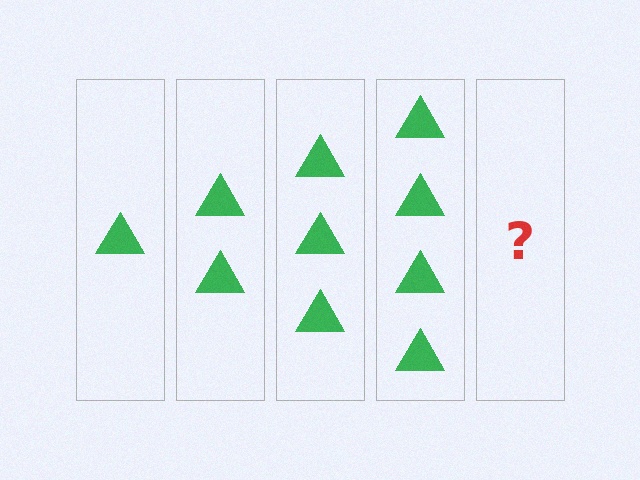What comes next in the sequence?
The next element should be 5 triangles.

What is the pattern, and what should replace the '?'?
The pattern is that each step adds one more triangle. The '?' should be 5 triangles.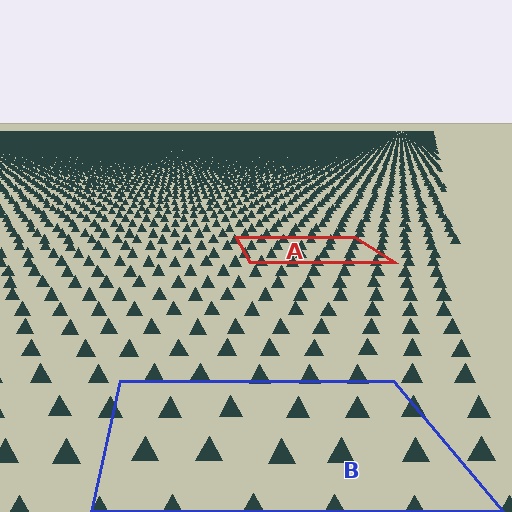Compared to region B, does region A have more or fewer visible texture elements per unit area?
Region A has more texture elements per unit area — they are packed more densely because it is farther away.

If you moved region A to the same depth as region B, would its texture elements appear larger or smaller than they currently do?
They would appear larger. At a closer depth, the same texture elements are projected at a bigger on-screen size.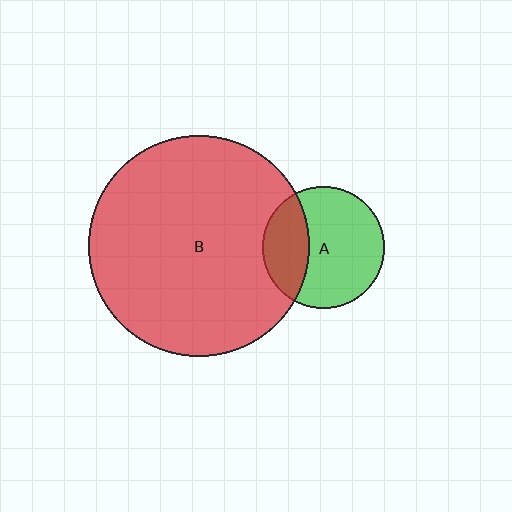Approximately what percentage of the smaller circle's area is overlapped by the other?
Approximately 30%.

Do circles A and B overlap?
Yes.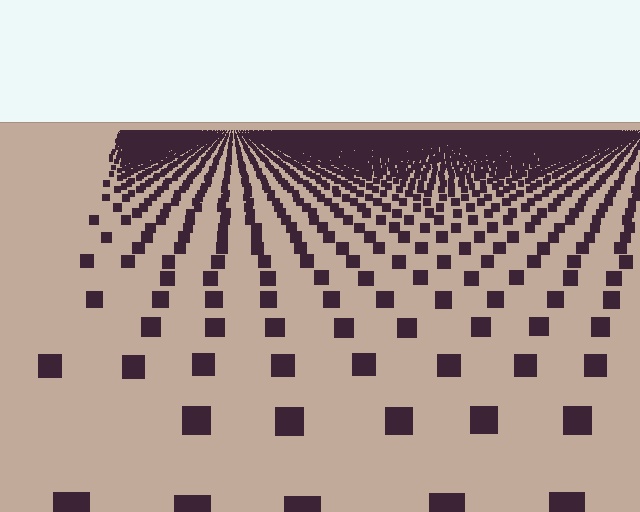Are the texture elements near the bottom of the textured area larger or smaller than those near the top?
Larger. Near the bottom, elements are closer to the viewer and appear at a bigger on-screen size.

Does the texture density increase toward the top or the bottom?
Density increases toward the top.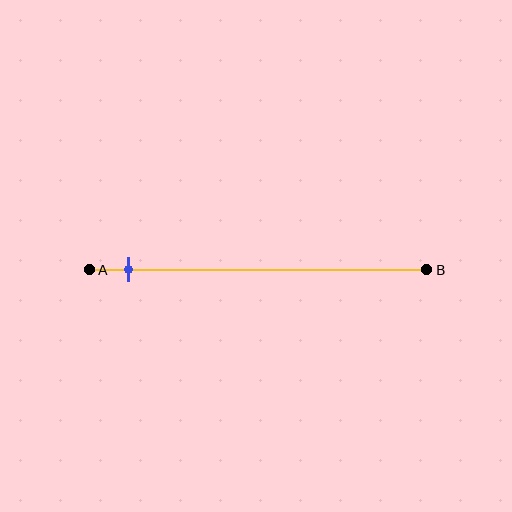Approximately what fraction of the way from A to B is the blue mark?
The blue mark is approximately 10% of the way from A to B.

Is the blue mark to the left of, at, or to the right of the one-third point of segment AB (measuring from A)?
The blue mark is to the left of the one-third point of segment AB.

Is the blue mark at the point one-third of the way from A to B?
No, the mark is at about 10% from A, not at the 33% one-third point.